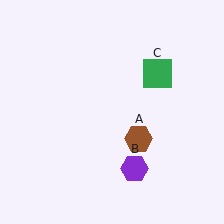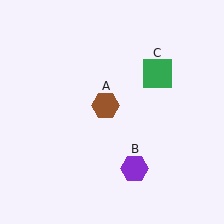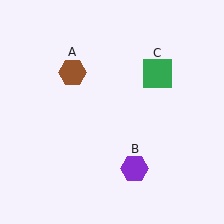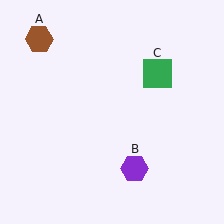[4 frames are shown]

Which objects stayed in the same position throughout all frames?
Purple hexagon (object B) and green square (object C) remained stationary.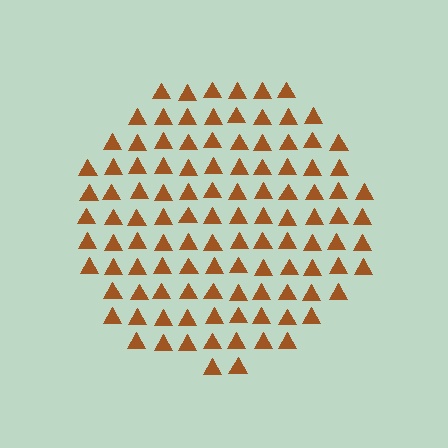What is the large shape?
The large shape is a circle.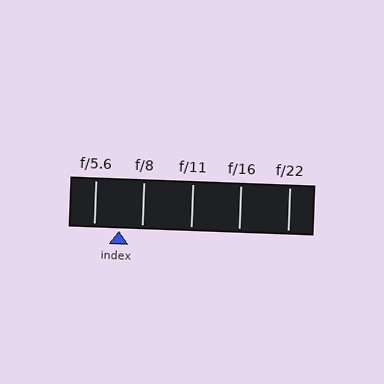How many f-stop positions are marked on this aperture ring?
There are 5 f-stop positions marked.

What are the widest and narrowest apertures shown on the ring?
The widest aperture shown is f/5.6 and the narrowest is f/22.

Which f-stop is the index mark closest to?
The index mark is closest to f/8.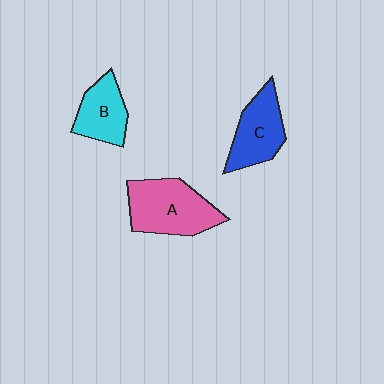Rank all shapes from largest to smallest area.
From largest to smallest: A (pink), C (blue), B (cyan).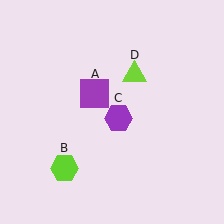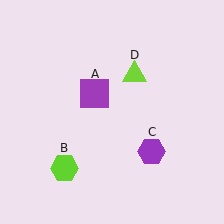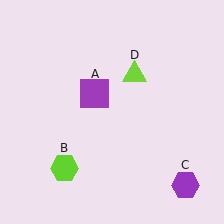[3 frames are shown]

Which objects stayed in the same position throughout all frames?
Purple square (object A) and lime hexagon (object B) and lime triangle (object D) remained stationary.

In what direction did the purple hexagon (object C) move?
The purple hexagon (object C) moved down and to the right.